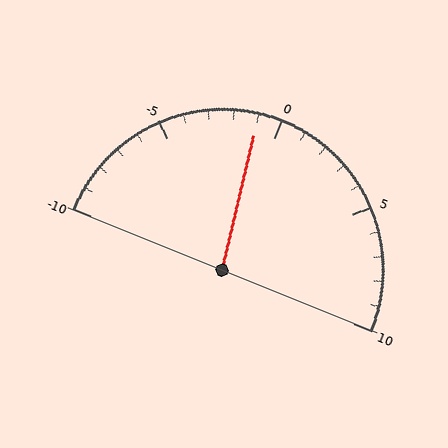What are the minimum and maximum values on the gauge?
The gauge ranges from -10 to 10.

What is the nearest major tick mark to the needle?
The nearest major tick mark is 0.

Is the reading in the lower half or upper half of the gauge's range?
The reading is in the lower half of the range (-10 to 10).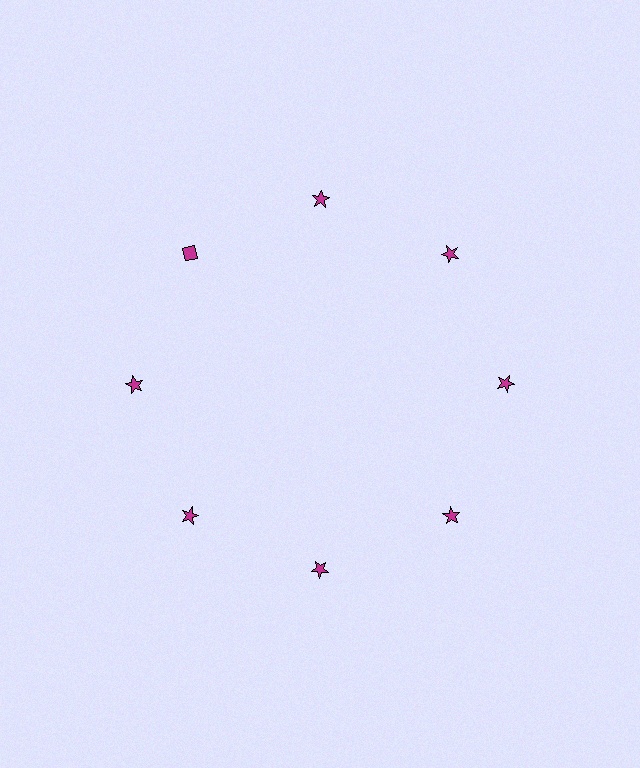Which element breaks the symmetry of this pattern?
The magenta diamond at roughly the 10 o'clock position breaks the symmetry. All other shapes are magenta stars.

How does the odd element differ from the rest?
It has a different shape: diamond instead of star.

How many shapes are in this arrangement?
There are 8 shapes arranged in a ring pattern.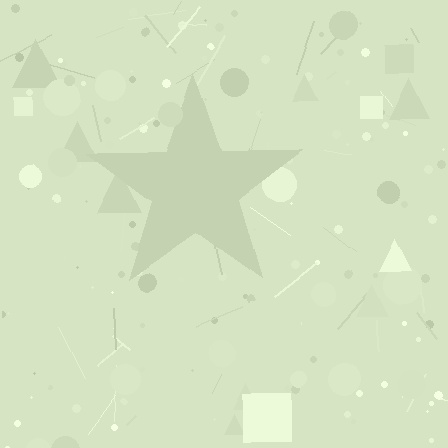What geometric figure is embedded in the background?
A star is embedded in the background.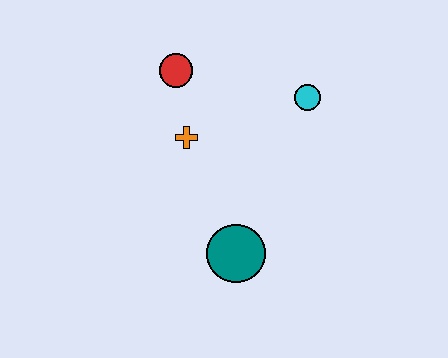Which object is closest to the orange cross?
The red circle is closest to the orange cross.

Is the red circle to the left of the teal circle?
Yes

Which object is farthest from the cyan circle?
The teal circle is farthest from the cyan circle.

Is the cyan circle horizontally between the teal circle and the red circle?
No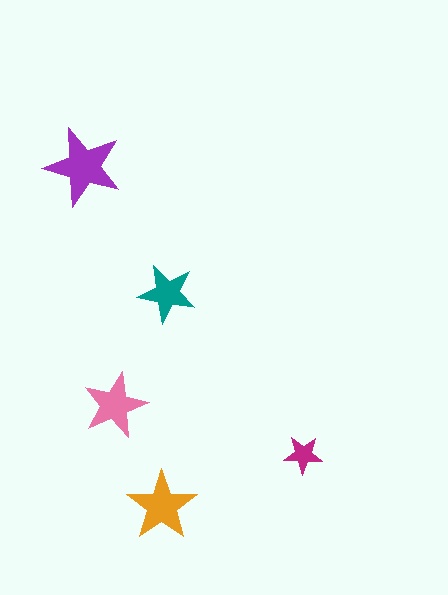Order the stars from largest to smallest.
the purple one, the orange one, the pink one, the teal one, the magenta one.